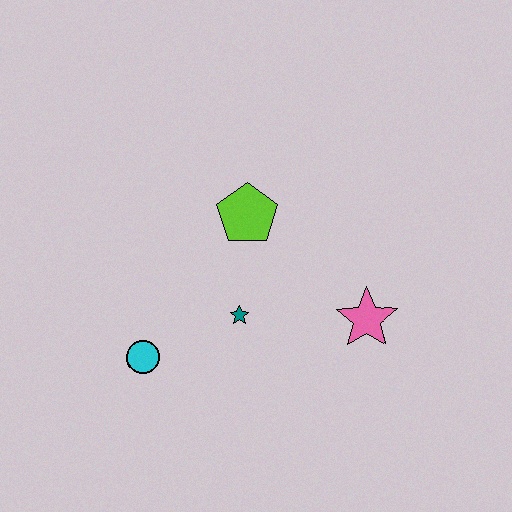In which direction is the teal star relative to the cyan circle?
The teal star is to the right of the cyan circle.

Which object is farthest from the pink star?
The cyan circle is farthest from the pink star.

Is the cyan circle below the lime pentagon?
Yes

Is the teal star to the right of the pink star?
No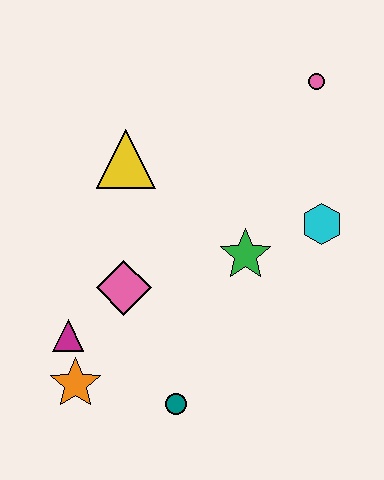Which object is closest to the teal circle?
The orange star is closest to the teal circle.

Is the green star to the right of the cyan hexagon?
No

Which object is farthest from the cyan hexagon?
The orange star is farthest from the cyan hexagon.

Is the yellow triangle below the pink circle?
Yes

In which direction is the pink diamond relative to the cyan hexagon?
The pink diamond is to the left of the cyan hexagon.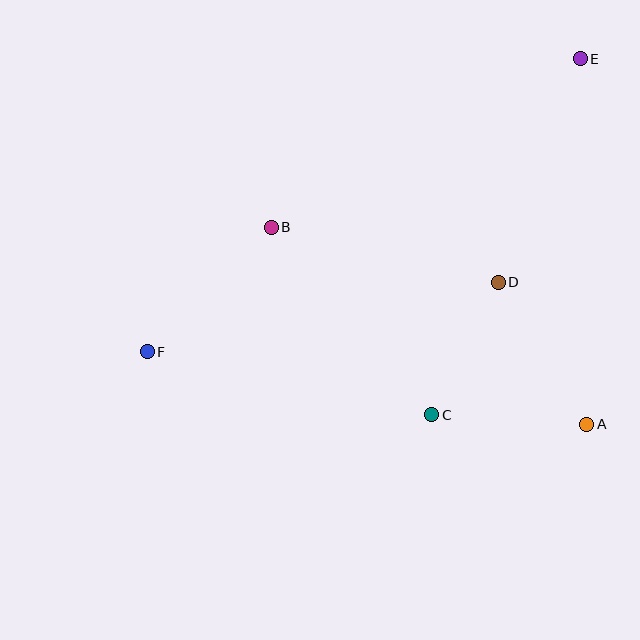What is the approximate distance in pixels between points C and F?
The distance between C and F is approximately 291 pixels.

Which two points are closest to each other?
Points C and D are closest to each other.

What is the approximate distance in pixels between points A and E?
The distance between A and E is approximately 366 pixels.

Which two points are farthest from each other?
Points E and F are farthest from each other.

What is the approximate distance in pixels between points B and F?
The distance between B and F is approximately 176 pixels.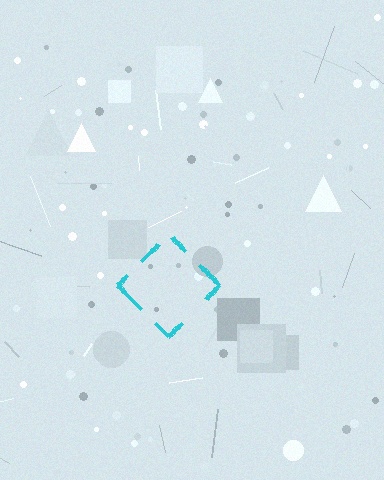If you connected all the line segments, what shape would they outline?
They would outline a diamond.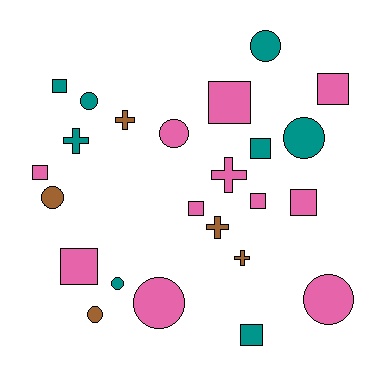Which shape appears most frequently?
Square, with 10 objects.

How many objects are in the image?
There are 24 objects.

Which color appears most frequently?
Pink, with 11 objects.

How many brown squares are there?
There are no brown squares.